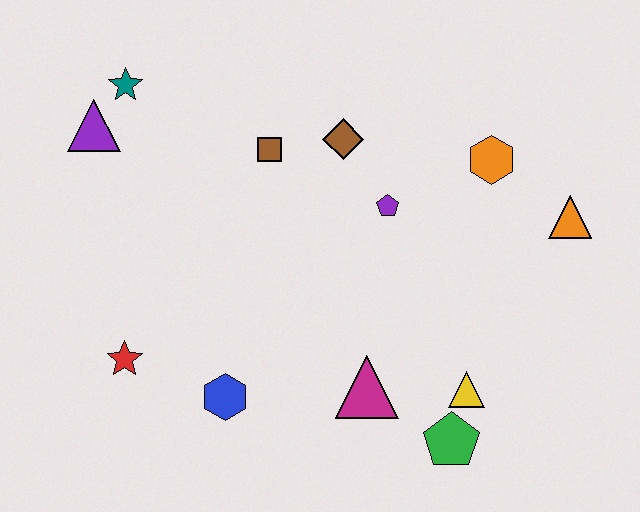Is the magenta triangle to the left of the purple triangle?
No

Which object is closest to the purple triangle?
The teal star is closest to the purple triangle.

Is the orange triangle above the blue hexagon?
Yes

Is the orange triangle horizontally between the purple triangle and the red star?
No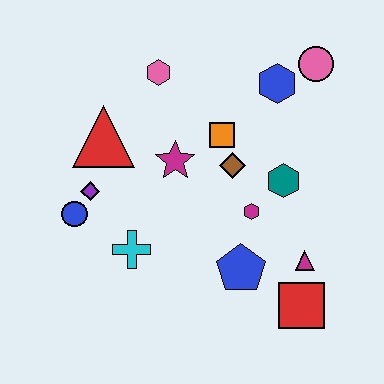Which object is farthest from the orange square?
The red square is farthest from the orange square.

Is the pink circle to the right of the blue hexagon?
Yes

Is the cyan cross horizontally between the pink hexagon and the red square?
No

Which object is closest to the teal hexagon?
The magenta hexagon is closest to the teal hexagon.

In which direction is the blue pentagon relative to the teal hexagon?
The blue pentagon is below the teal hexagon.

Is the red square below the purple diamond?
Yes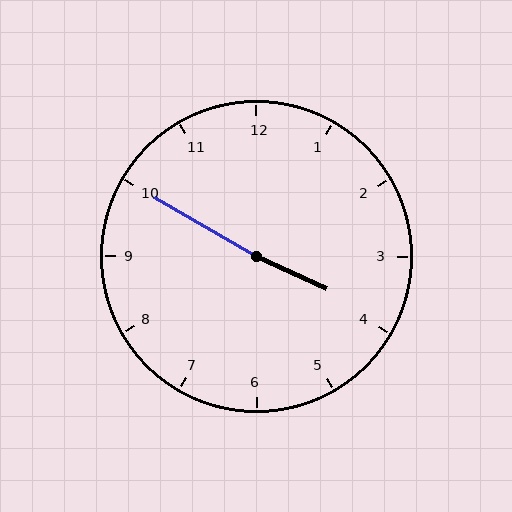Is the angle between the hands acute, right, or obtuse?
It is obtuse.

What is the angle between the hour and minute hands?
Approximately 175 degrees.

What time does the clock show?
3:50.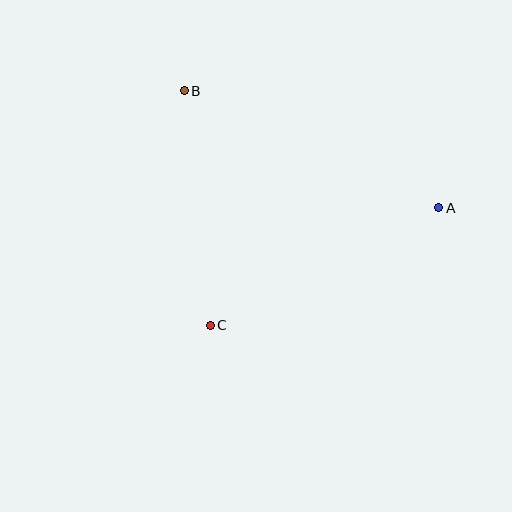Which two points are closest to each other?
Points B and C are closest to each other.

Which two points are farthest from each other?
Points A and B are farthest from each other.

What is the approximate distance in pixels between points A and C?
The distance between A and C is approximately 257 pixels.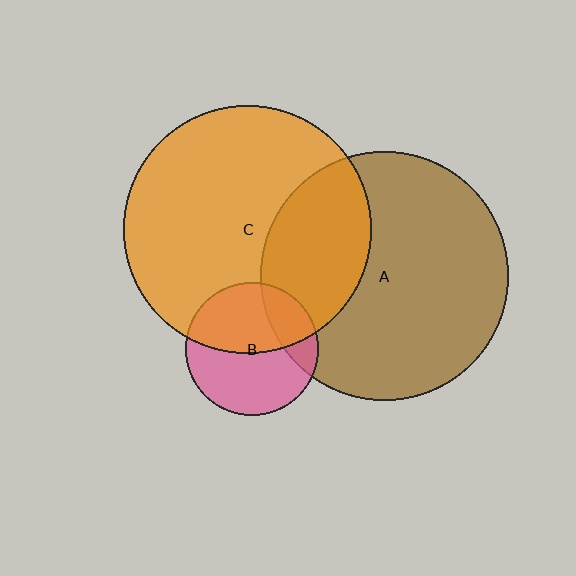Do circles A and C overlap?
Yes.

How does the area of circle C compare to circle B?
Approximately 3.5 times.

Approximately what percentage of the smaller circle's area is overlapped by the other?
Approximately 30%.